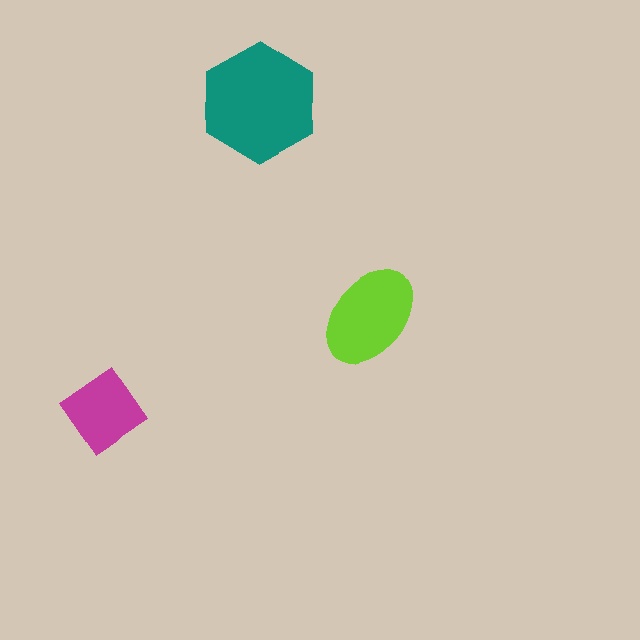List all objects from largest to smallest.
The teal hexagon, the lime ellipse, the magenta diamond.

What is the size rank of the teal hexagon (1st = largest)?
1st.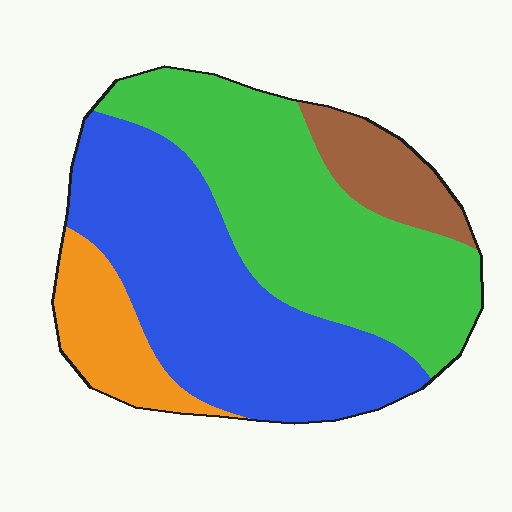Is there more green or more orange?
Green.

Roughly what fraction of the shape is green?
Green takes up about two fifths (2/5) of the shape.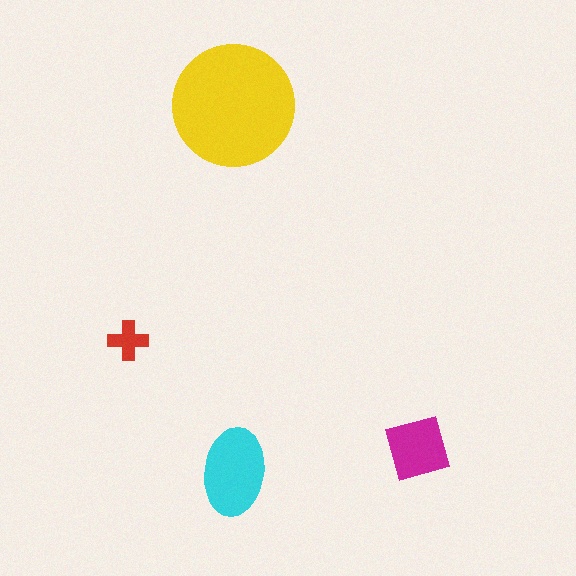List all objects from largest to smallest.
The yellow circle, the cyan ellipse, the magenta diamond, the red cross.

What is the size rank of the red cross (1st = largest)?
4th.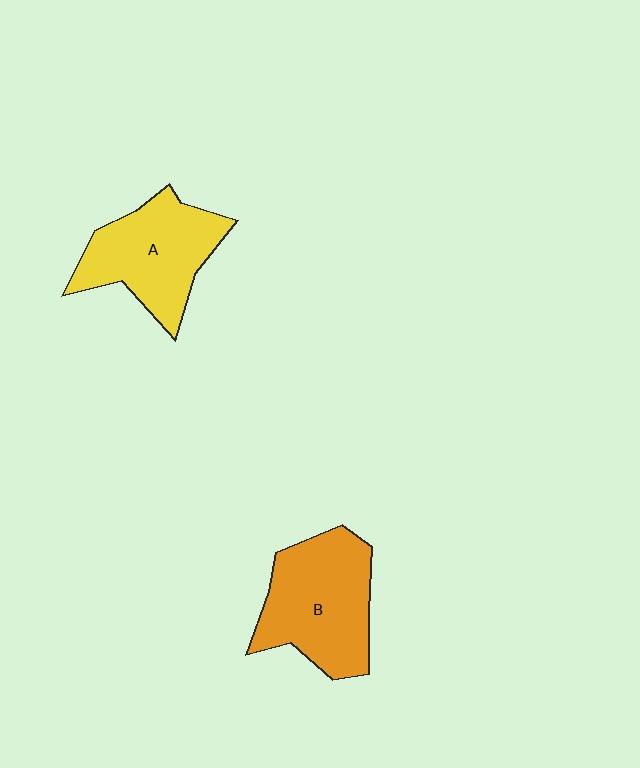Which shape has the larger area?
Shape B (orange).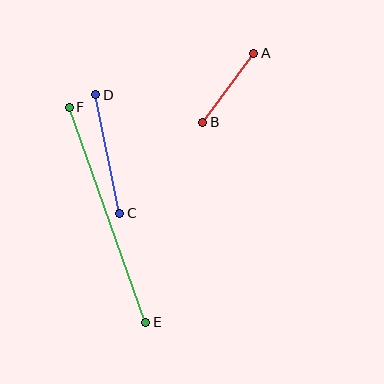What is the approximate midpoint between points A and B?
The midpoint is at approximately (228, 88) pixels.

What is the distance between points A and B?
The distance is approximately 86 pixels.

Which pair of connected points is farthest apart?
Points E and F are farthest apart.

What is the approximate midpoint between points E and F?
The midpoint is at approximately (107, 215) pixels.